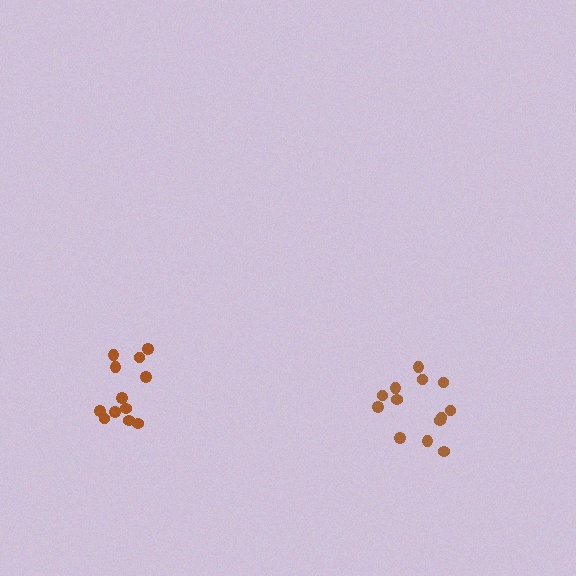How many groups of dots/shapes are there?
There are 2 groups.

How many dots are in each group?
Group 1: 13 dots, Group 2: 12 dots (25 total).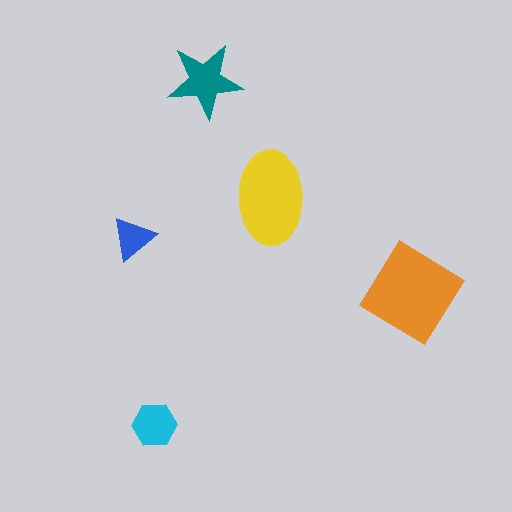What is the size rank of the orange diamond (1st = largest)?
1st.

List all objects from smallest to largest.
The blue triangle, the cyan hexagon, the teal star, the yellow ellipse, the orange diamond.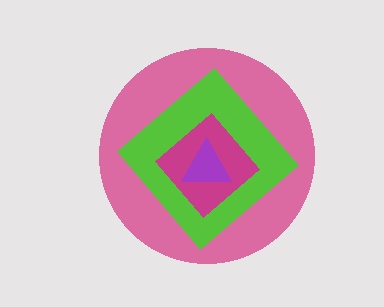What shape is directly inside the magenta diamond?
The purple triangle.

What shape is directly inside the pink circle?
The lime diamond.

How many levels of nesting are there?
4.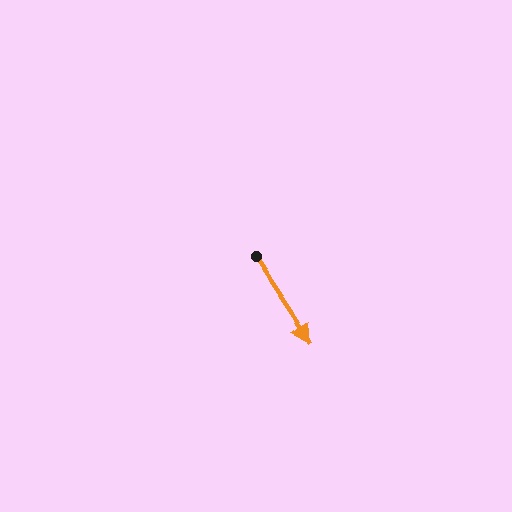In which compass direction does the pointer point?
Southeast.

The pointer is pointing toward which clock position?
Roughly 5 o'clock.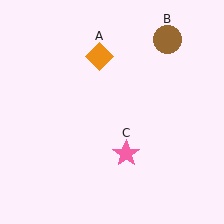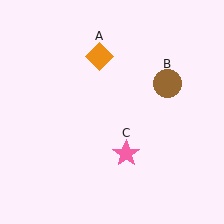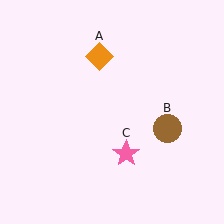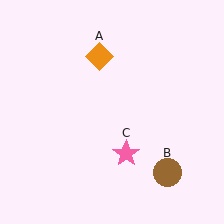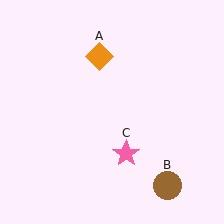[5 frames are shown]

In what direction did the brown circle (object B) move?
The brown circle (object B) moved down.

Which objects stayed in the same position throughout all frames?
Orange diamond (object A) and pink star (object C) remained stationary.